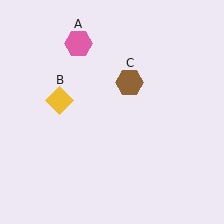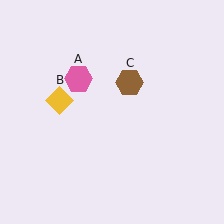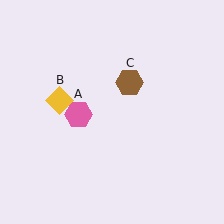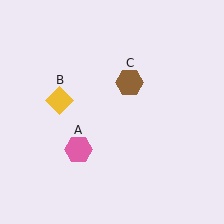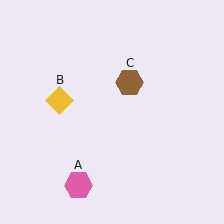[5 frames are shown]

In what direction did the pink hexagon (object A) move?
The pink hexagon (object A) moved down.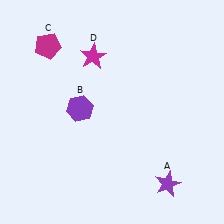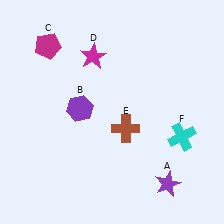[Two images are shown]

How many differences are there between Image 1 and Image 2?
There are 2 differences between the two images.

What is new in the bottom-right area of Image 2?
A cyan cross (F) was added in the bottom-right area of Image 2.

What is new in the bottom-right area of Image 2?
A brown cross (E) was added in the bottom-right area of Image 2.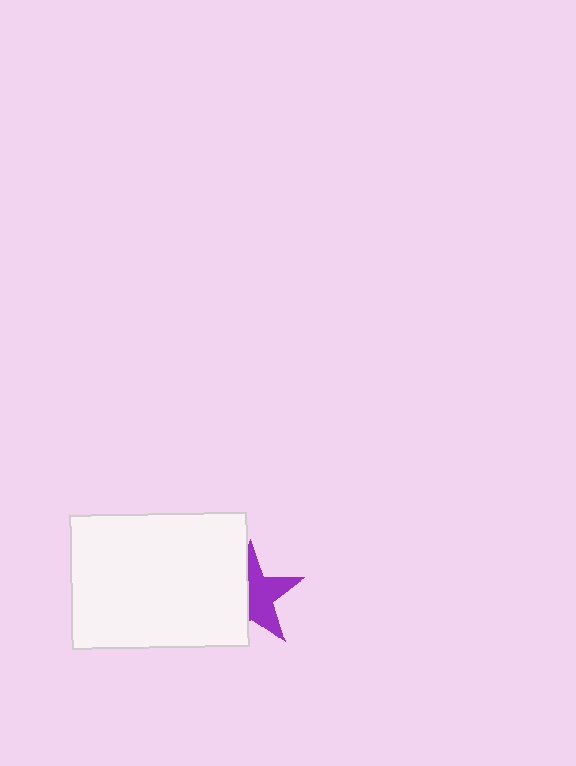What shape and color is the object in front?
The object in front is a white rectangle.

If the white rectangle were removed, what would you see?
You would see the complete purple star.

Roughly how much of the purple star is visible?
About half of it is visible (roughly 53%).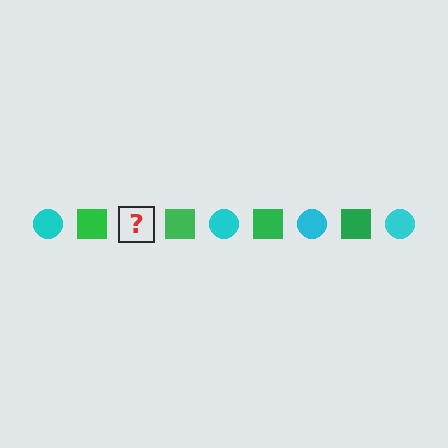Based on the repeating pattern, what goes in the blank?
The blank should be a cyan circle.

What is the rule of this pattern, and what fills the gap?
The rule is that the pattern alternates between cyan circle and green square. The gap should be filled with a cyan circle.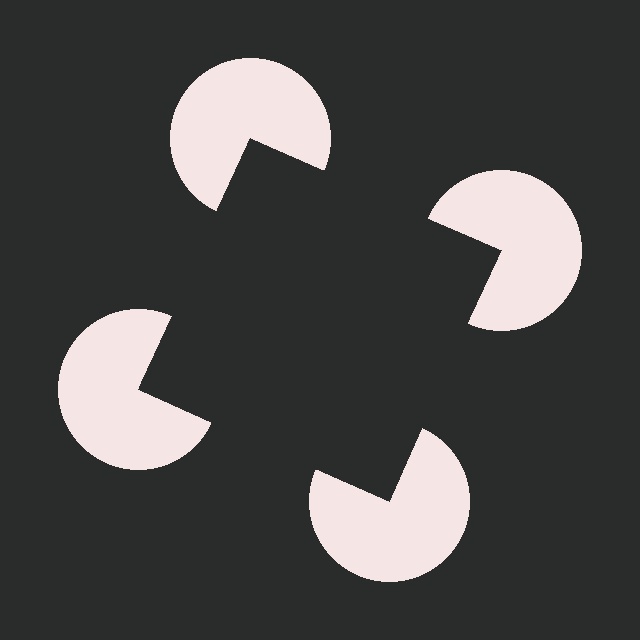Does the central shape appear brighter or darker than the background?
It typically appears slightly darker than the background, even though no actual brightness change is drawn.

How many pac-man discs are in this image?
There are 4 — one at each vertex of the illusory square.